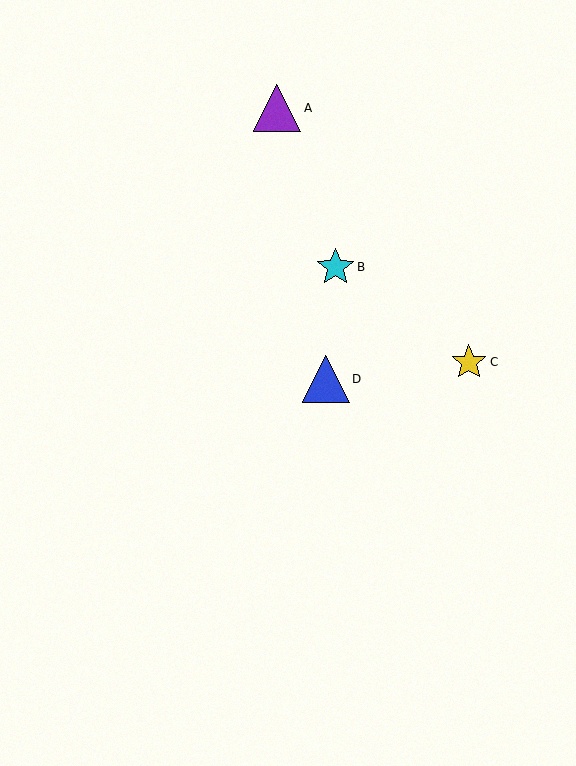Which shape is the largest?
The purple triangle (labeled A) is the largest.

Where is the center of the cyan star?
The center of the cyan star is at (335, 267).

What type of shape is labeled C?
Shape C is a yellow star.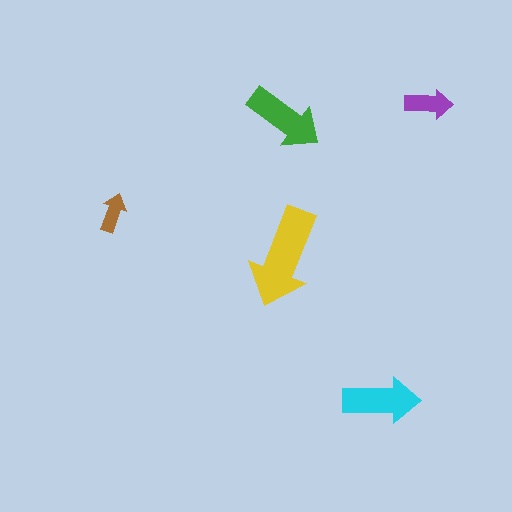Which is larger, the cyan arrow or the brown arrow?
The cyan one.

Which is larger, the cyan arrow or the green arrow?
The green one.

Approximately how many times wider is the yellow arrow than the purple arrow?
About 2 times wider.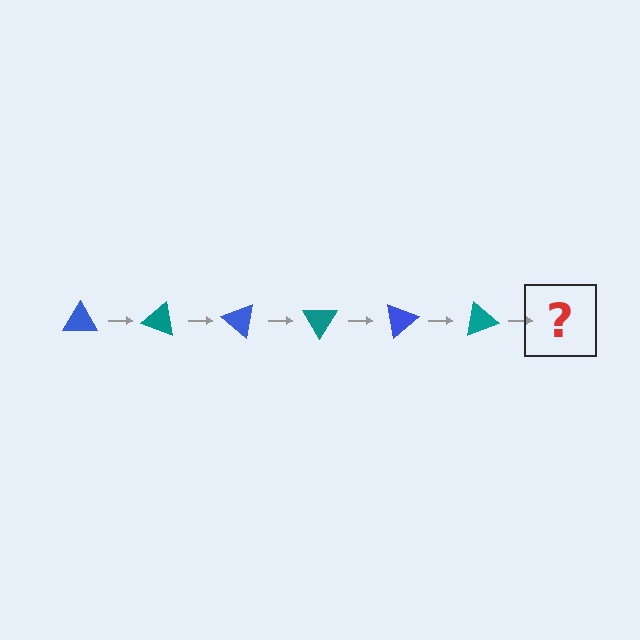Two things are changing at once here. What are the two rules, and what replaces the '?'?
The two rules are that it rotates 20 degrees each step and the color cycles through blue and teal. The '?' should be a blue triangle, rotated 120 degrees from the start.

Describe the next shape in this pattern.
It should be a blue triangle, rotated 120 degrees from the start.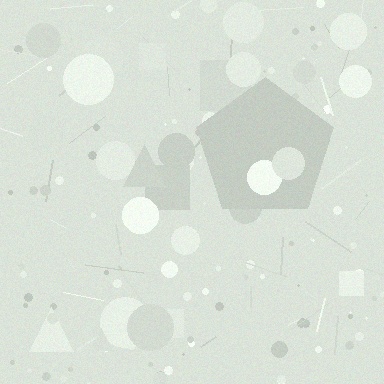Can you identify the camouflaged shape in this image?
The camouflaged shape is a pentagon.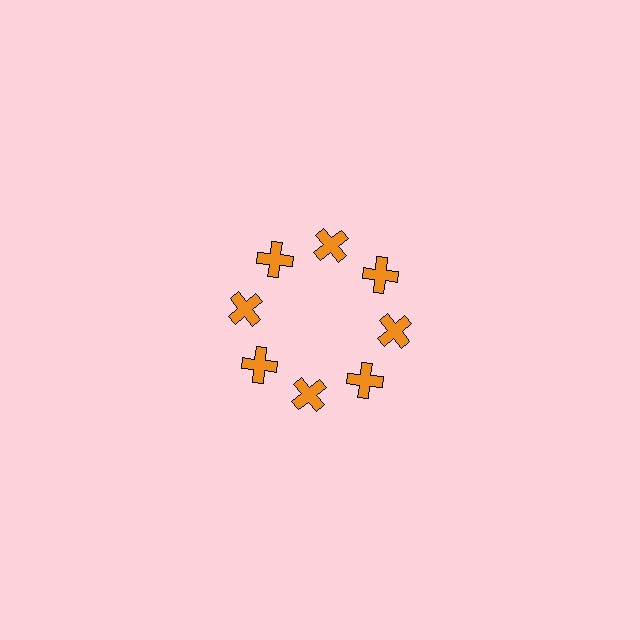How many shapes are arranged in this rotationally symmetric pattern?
There are 8 shapes, arranged in 8 groups of 1.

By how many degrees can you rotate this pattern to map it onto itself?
The pattern maps onto itself every 45 degrees of rotation.